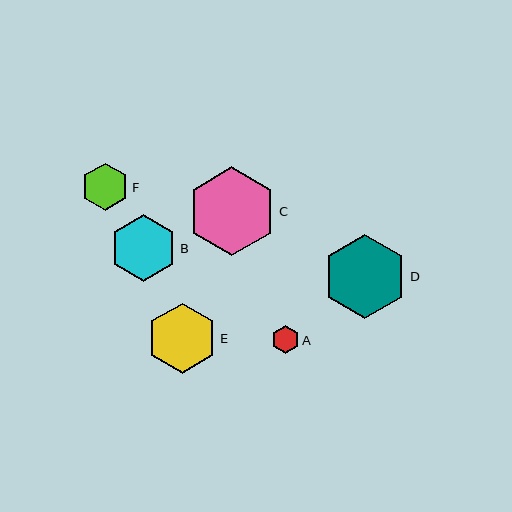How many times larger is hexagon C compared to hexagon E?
Hexagon C is approximately 1.3 times the size of hexagon E.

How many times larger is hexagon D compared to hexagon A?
Hexagon D is approximately 3.0 times the size of hexagon A.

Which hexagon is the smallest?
Hexagon A is the smallest with a size of approximately 28 pixels.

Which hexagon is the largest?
Hexagon C is the largest with a size of approximately 88 pixels.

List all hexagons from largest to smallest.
From largest to smallest: C, D, E, B, F, A.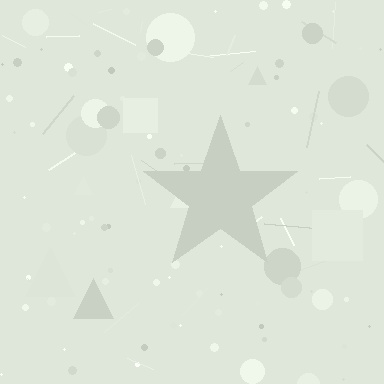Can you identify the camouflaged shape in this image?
The camouflaged shape is a star.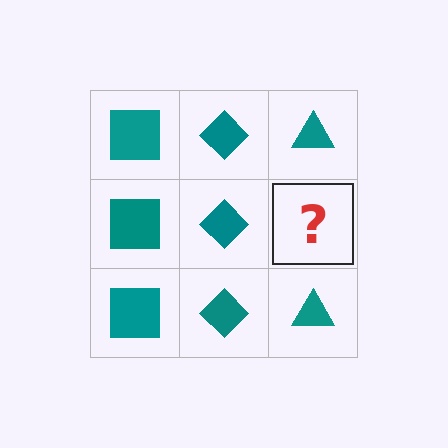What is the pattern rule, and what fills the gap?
The rule is that each column has a consistent shape. The gap should be filled with a teal triangle.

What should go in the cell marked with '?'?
The missing cell should contain a teal triangle.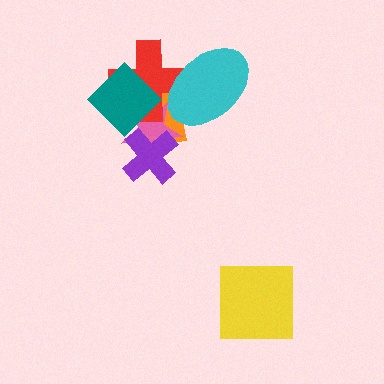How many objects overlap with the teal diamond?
3 objects overlap with the teal diamond.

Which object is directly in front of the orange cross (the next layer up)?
The pink star is directly in front of the orange cross.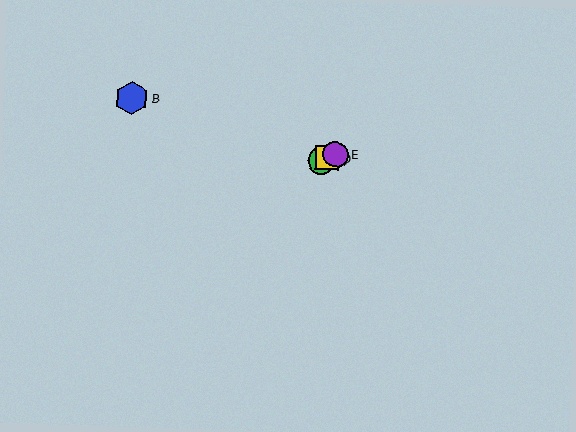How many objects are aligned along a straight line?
4 objects (A, C, D, E) are aligned along a straight line.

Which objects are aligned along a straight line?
Objects A, C, D, E are aligned along a straight line.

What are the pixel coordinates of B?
Object B is at (132, 98).